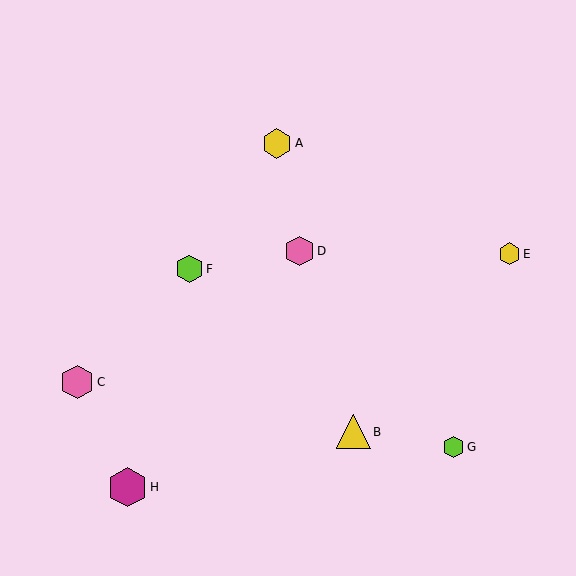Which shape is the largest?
The magenta hexagon (labeled H) is the largest.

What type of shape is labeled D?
Shape D is a pink hexagon.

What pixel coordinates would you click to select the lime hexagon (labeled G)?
Click at (454, 447) to select the lime hexagon G.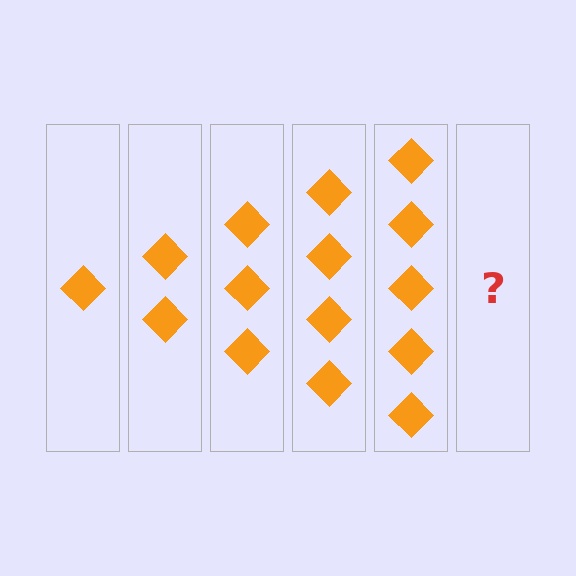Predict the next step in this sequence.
The next step is 6 diamonds.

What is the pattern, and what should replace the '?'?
The pattern is that each step adds one more diamond. The '?' should be 6 diamonds.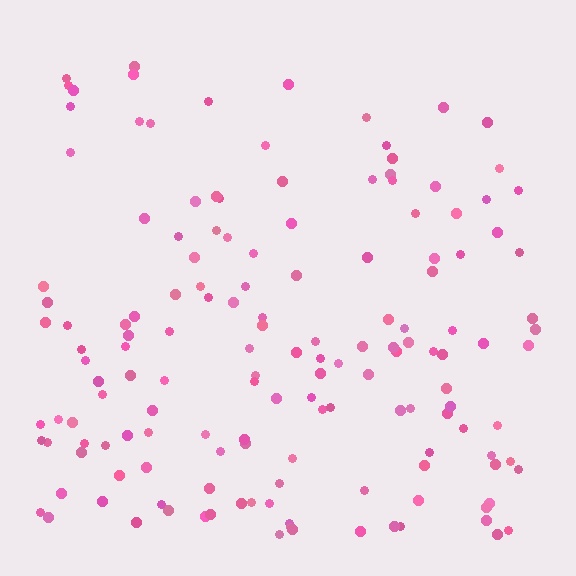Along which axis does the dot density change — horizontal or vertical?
Vertical.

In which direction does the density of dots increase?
From top to bottom, with the bottom side densest.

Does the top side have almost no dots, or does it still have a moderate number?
Still a moderate number, just noticeably fewer than the bottom.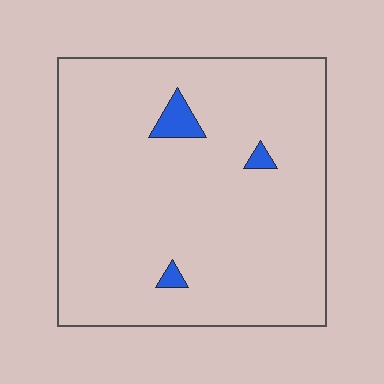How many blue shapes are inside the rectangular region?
3.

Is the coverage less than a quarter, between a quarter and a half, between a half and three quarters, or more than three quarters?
Less than a quarter.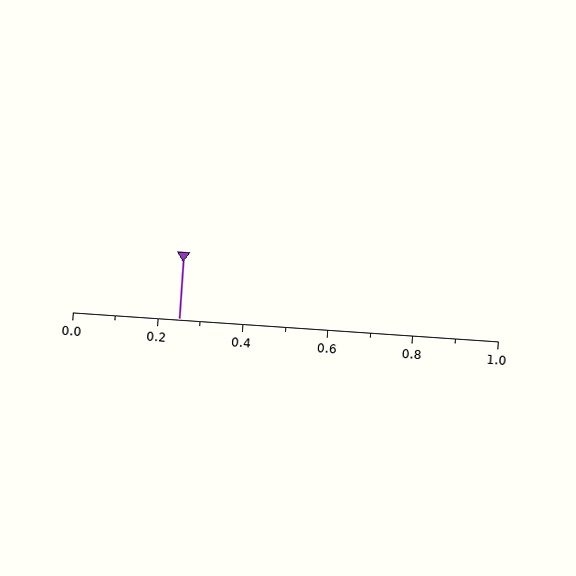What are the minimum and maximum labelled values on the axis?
The axis runs from 0.0 to 1.0.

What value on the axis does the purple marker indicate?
The marker indicates approximately 0.25.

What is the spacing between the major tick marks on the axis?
The major ticks are spaced 0.2 apart.